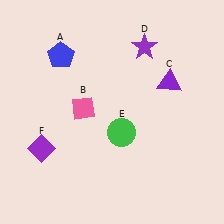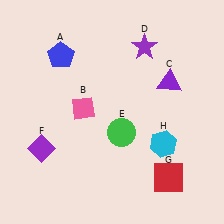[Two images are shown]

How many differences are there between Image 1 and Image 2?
There are 2 differences between the two images.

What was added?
A red square (G), a cyan hexagon (H) were added in Image 2.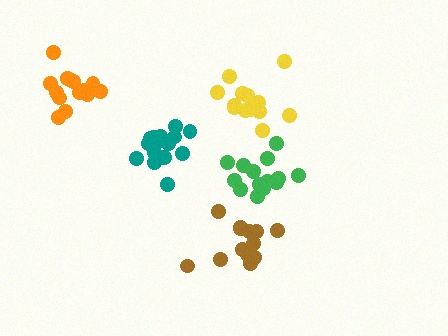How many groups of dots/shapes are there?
There are 5 groups.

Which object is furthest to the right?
The green cluster is rightmost.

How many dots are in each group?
Group 1: 14 dots, Group 2: 18 dots, Group 3: 14 dots, Group 4: 14 dots, Group 5: 14 dots (74 total).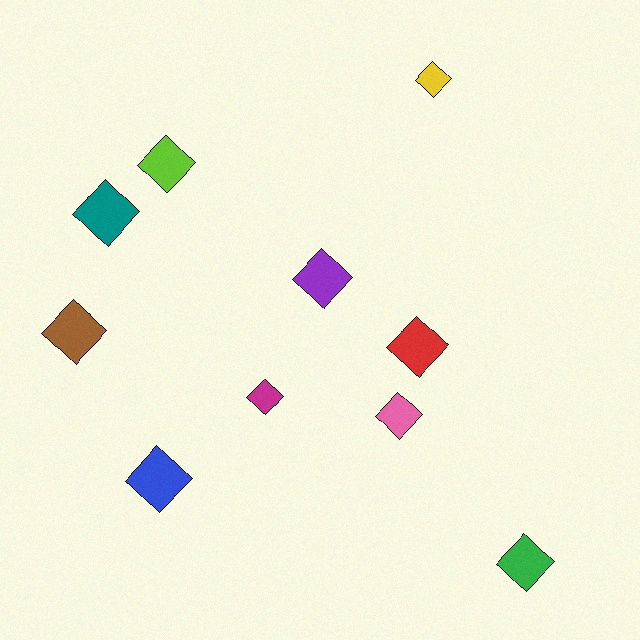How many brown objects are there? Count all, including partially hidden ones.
There is 1 brown object.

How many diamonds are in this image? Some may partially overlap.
There are 10 diamonds.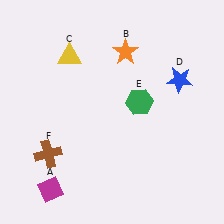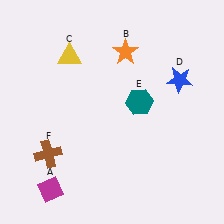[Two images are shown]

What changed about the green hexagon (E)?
In Image 1, E is green. In Image 2, it changed to teal.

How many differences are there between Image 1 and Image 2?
There is 1 difference between the two images.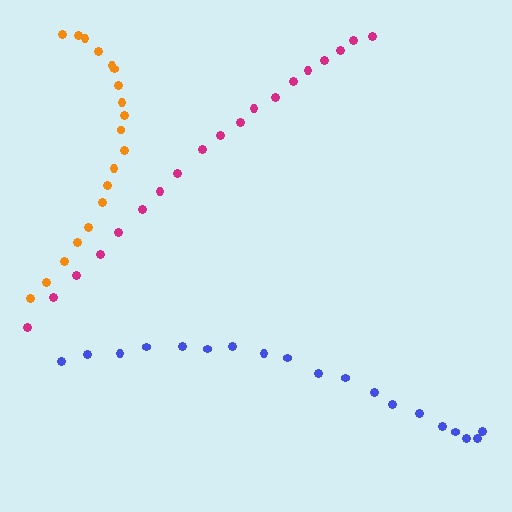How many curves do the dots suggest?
There are 3 distinct paths.